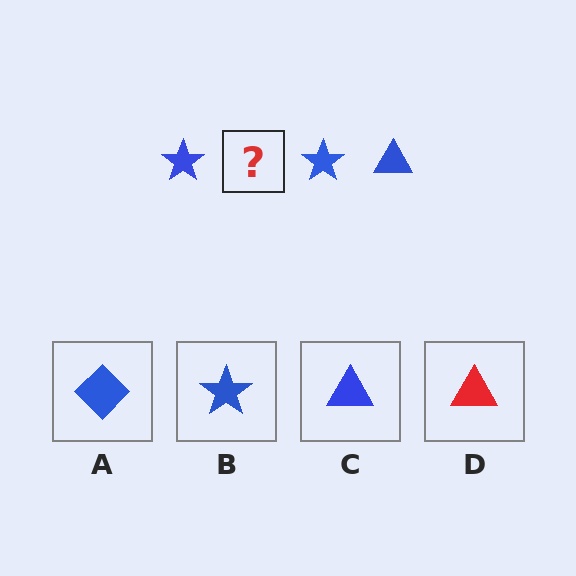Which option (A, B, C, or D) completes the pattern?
C.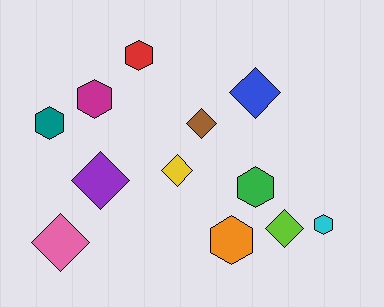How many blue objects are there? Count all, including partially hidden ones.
There is 1 blue object.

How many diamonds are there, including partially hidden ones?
There are 6 diamonds.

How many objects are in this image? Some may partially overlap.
There are 12 objects.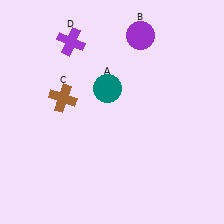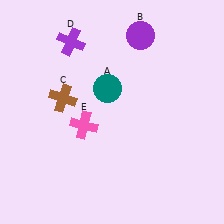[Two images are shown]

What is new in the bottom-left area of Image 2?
A pink cross (E) was added in the bottom-left area of Image 2.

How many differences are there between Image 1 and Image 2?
There is 1 difference between the two images.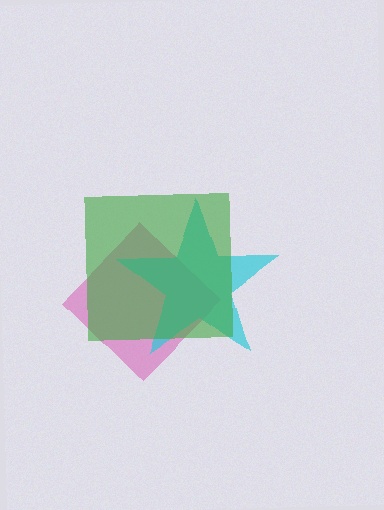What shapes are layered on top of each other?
The layered shapes are: a magenta diamond, a cyan star, a green square.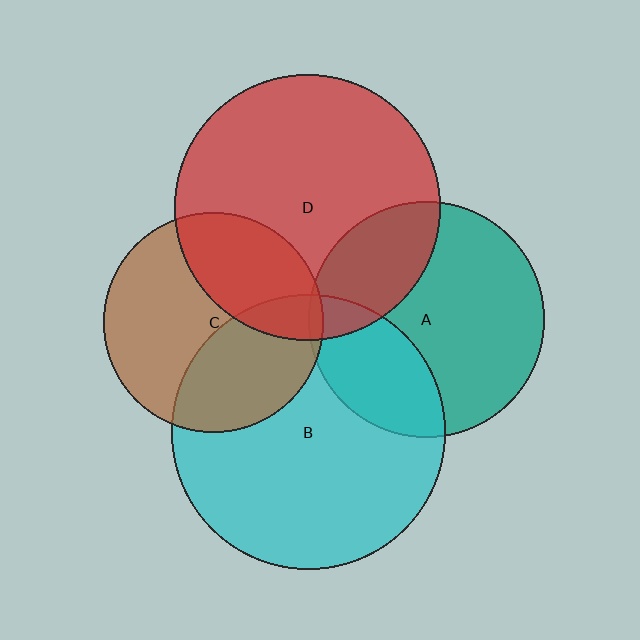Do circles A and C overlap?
Yes.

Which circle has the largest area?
Circle B (cyan).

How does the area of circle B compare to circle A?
Approximately 1.4 times.